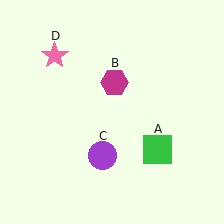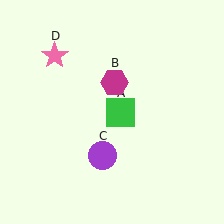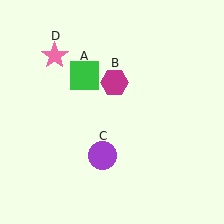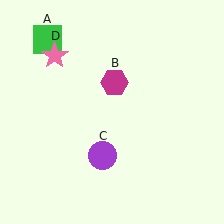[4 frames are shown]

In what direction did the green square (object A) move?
The green square (object A) moved up and to the left.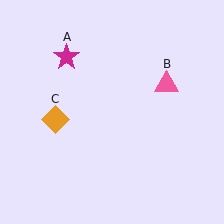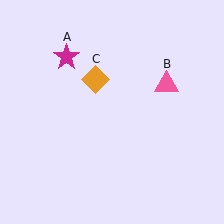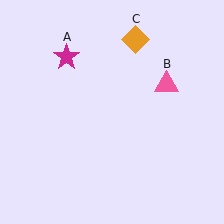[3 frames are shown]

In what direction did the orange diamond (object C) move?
The orange diamond (object C) moved up and to the right.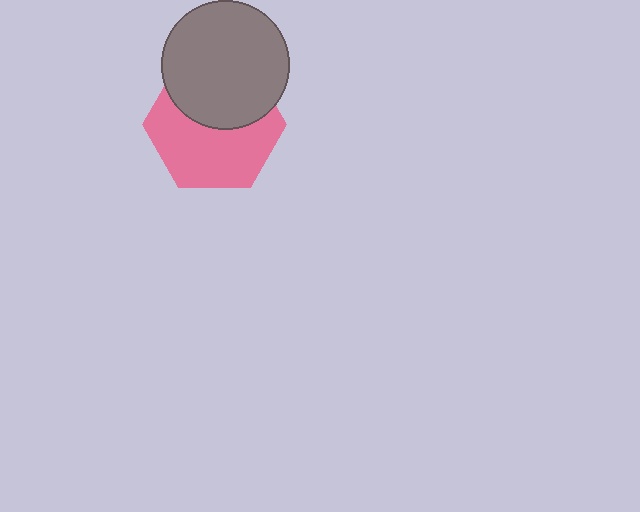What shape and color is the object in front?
The object in front is a gray circle.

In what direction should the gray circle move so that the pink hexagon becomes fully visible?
The gray circle should move up. That is the shortest direction to clear the overlap and leave the pink hexagon fully visible.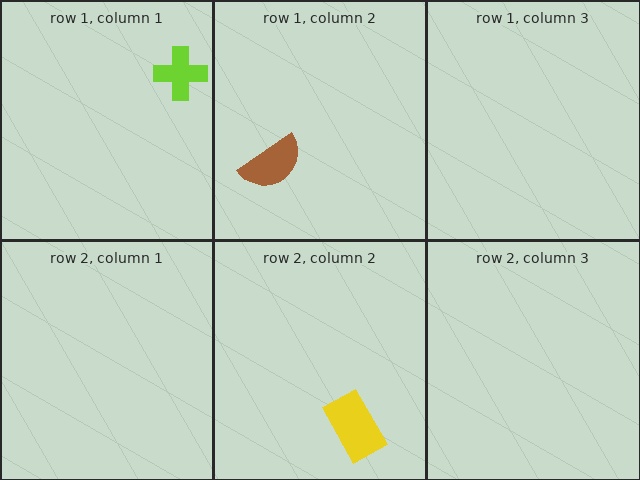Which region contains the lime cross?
The row 1, column 1 region.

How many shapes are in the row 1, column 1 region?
1.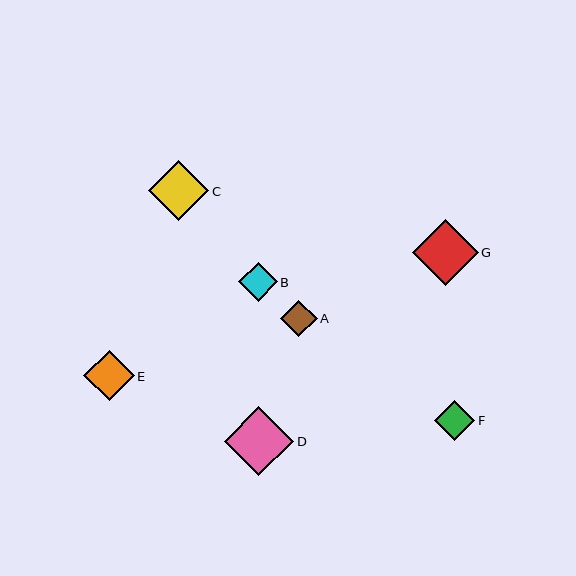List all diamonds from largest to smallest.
From largest to smallest: D, G, C, E, F, B, A.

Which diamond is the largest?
Diamond D is the largest with a size of approximately 70 pixels.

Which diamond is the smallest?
Diamond A is the smallest with a size of approximately 37 pixels.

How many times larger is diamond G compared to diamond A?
Diamond G is approximately 1.8 times the size of diamond A.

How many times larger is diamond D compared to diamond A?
Diamond D is approximately 1.9 times the size of diamond A.